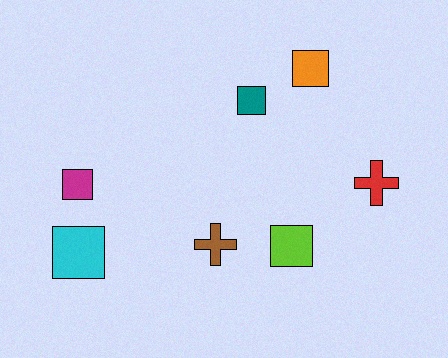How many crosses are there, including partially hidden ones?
There are 2 crosses.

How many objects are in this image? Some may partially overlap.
There are 7 objects.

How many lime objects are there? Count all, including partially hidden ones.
There is 1 lime object.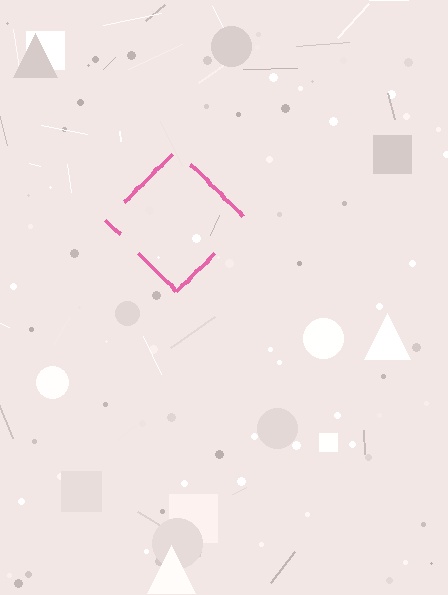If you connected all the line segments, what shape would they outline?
They would outline a diamond.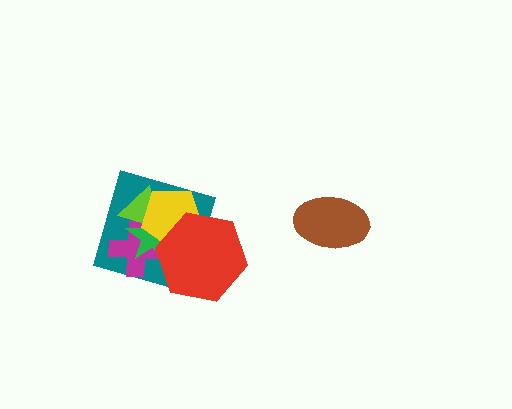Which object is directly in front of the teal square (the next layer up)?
The magenta cross is directly in front of the teal square.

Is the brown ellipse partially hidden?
No, no other shape covers it.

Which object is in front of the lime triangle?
The yellow pentagon is in front of the lime triangle.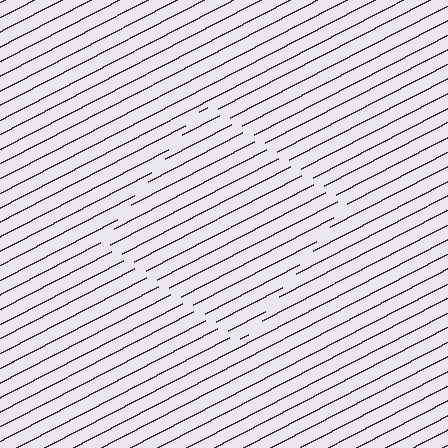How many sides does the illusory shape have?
4 sides — the line-ends trace a square.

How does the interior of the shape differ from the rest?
The interior of the shape contains the same grating, shifted by half a period — the contour is defined by the phase discontinuity where line-ends from the inner and outer gratings abut.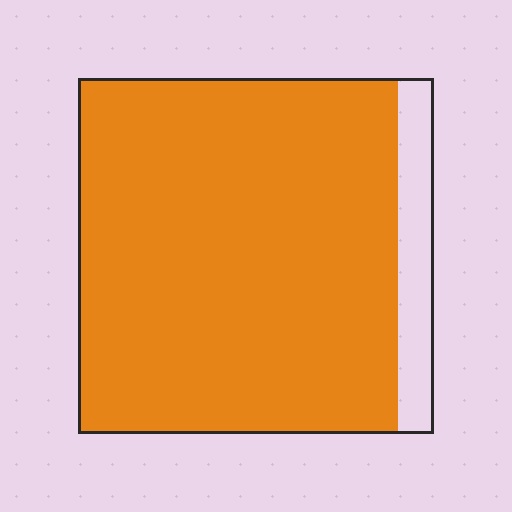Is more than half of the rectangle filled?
Yes.